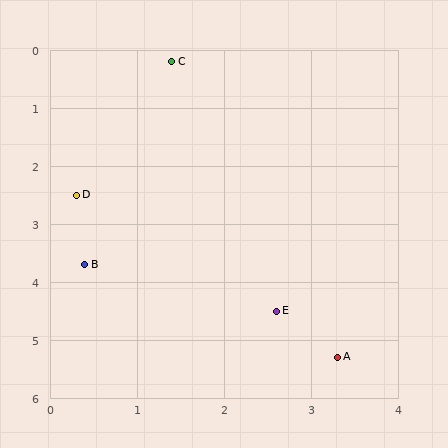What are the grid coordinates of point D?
Point D is at approximately (0.3, 2.5).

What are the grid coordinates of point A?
Point A is at approximately (3.3, 5.3).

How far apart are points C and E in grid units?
Points C and E are about 4.5 grid units apart.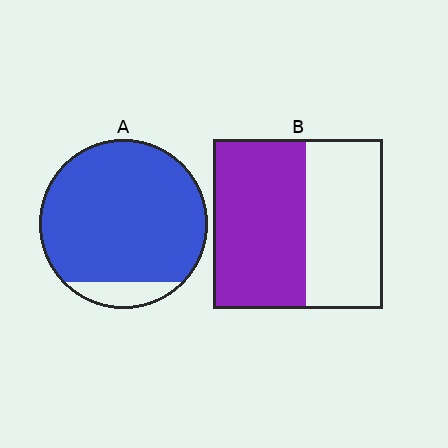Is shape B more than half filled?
Yes.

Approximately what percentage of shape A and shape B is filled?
A is approximately 90% and B is approximately 55%.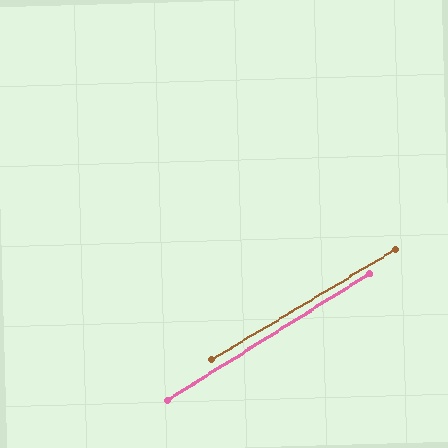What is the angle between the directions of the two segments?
Approximately 1 degree.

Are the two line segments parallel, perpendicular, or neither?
Parallel — their directions differ by only 1.2°.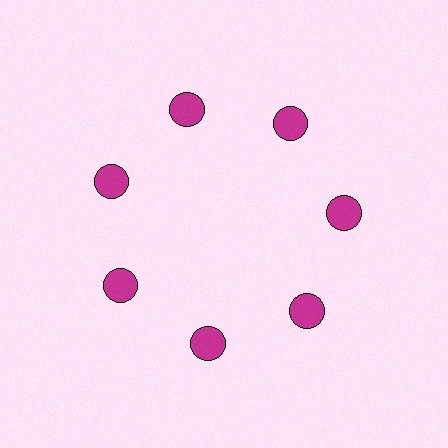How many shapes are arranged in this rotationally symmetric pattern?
There are 7 shapes, arranged in 7 groups of 1.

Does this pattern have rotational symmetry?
Yes, this pattern has 7-fold rotational symmetry. It looks the same after rotating 51 degrees around the center.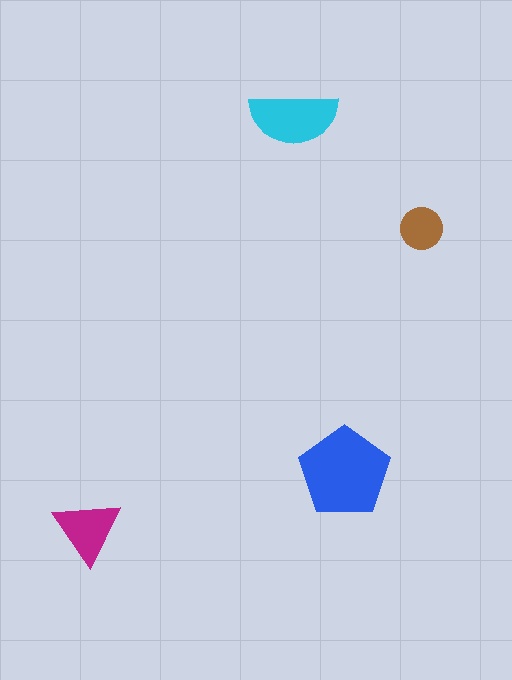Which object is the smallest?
The brown circle.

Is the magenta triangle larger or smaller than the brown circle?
Larger.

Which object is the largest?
The blue pentagon.